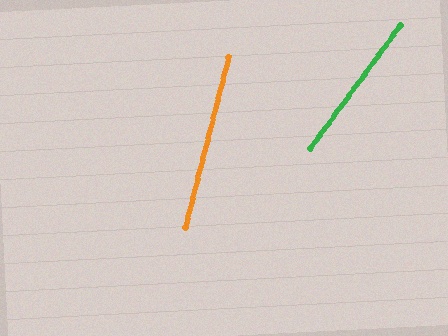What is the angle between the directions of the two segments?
Approximately 22 degrees.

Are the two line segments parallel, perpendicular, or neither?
Neither parallel nor perpendicular — they differ by about 22°.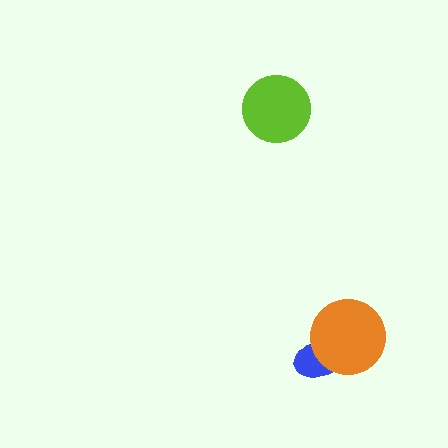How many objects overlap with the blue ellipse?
1 object overlaps with the blue ellipse.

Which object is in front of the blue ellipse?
The orange circle is in front of the blue ellipse.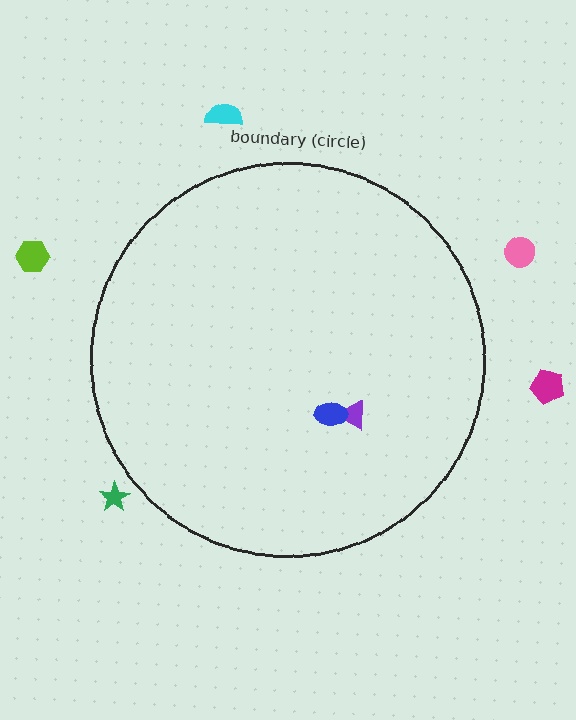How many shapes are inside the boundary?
2 inside, 5 outside.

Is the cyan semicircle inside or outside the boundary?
Outside.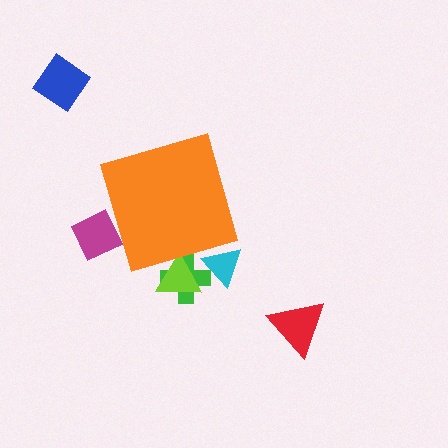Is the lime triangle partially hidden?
Yes, the lime triangle is partially hidden behind the orange diamond.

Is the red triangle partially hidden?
No, the red triangle is fully visible.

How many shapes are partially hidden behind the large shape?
4 shapes are partially hidden.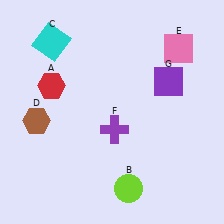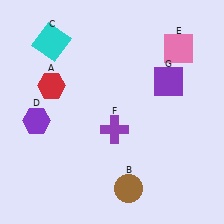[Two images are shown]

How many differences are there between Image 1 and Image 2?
There are 2 differences between the two images.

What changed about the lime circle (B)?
In Image 1, B is lime. In Image 2, it changed to brown.